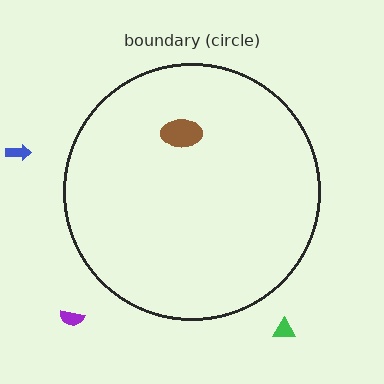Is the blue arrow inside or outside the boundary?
Outside.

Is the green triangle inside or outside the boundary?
Outside.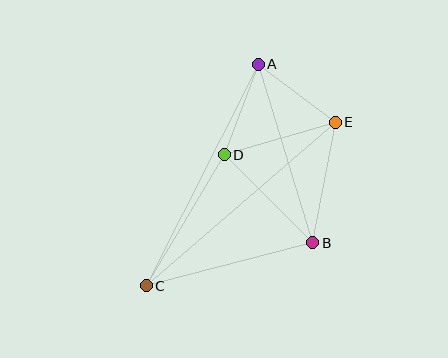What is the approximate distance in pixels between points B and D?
The distance between B and D is approximately 125 pixels.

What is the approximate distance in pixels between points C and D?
The distance between C and D is approximately 152 pixels.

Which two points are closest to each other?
Points A and E are closest to each other.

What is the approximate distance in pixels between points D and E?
The distance between D and E is approximately 116 pixels.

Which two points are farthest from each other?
Points C and E are farthest from each other.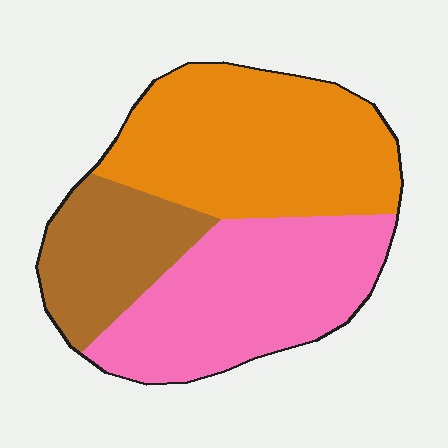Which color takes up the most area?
Orange, at roughly 40%.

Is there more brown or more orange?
Orange.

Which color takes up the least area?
Brown, at roughly 20%.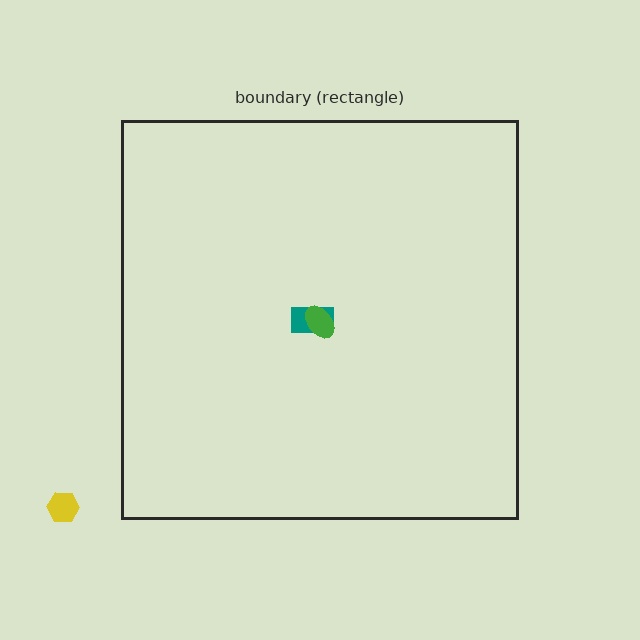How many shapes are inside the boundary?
2 inside, 1 outside.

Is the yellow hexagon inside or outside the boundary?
Outside.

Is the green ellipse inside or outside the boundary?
Inside.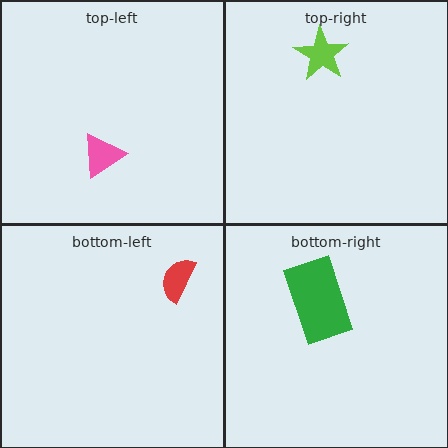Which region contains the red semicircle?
The bottom-left region.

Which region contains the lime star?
The top-right region.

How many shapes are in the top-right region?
1.